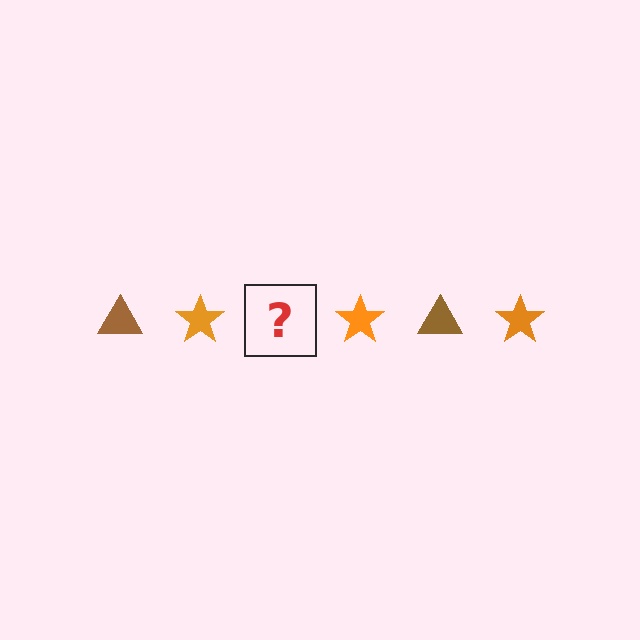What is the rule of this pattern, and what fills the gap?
The rule is that the pattern alternates between brown triangle and orange star. The gap should be filled with a brown triangle.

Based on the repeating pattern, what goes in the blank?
The blank should be a brown triangle.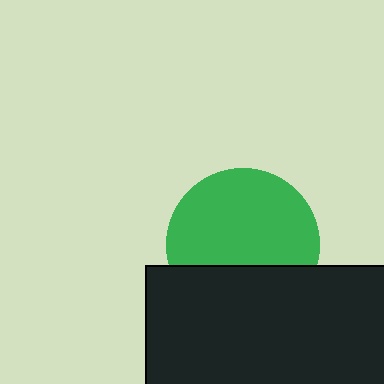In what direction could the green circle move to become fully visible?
The green circle could move up. That would shift it out from behind the black rectangle entirely.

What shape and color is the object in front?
The object in front is a black rectangle.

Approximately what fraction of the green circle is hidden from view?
Roughly 33% of the green circle is hidden behind the black rectangle.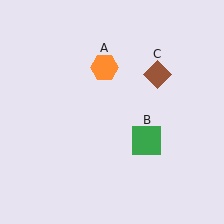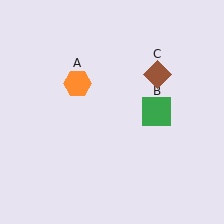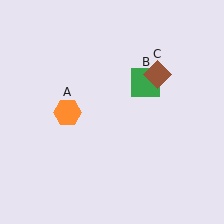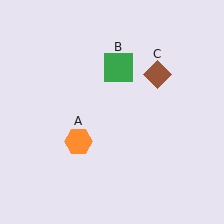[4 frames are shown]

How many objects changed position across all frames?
2 objects changed position: orange hexagon (object A), green square (object B).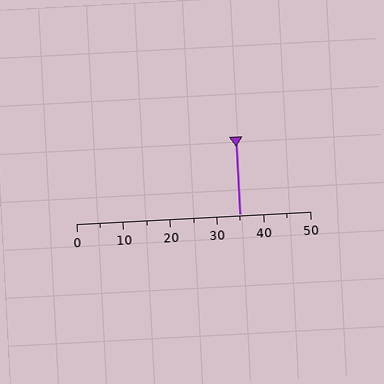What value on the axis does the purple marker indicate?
The marker indicates approximately 35.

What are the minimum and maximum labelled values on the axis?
The axis runs from 0 to 50.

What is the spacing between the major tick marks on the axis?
The major ticks are spaced 10 apart.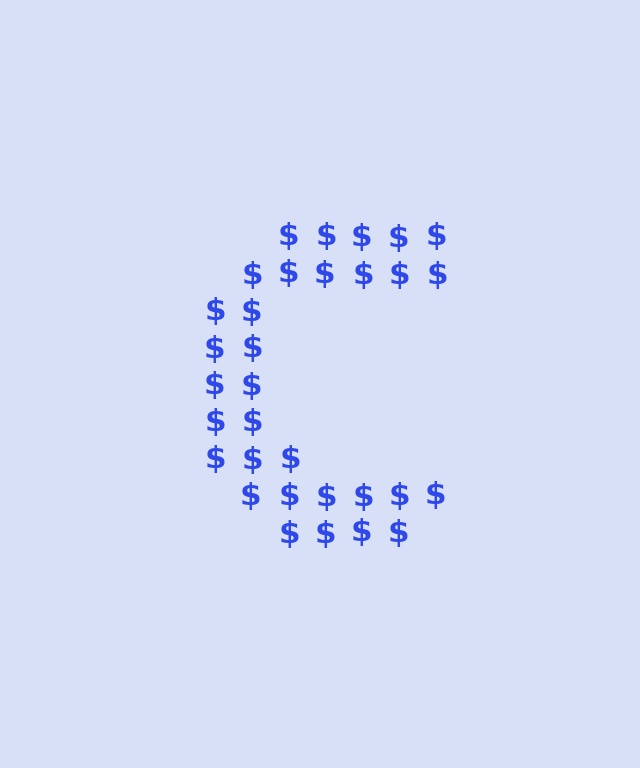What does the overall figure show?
The overall figure shows the letter C.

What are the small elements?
The small elements are dollar signs.